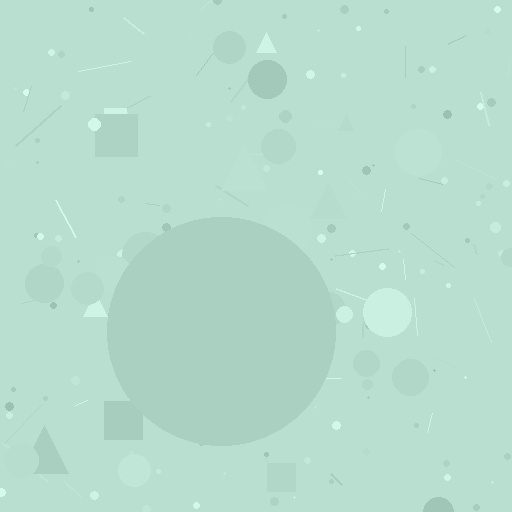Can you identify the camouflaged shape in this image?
The camouflaged shape is a circle.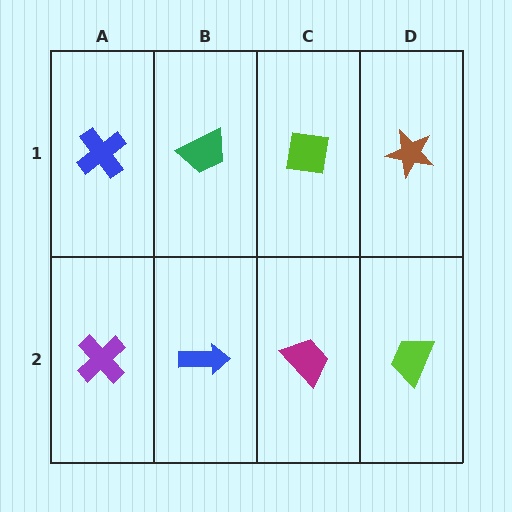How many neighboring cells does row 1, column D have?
2.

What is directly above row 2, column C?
A lime square.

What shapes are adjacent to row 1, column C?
A magenta trapezoid (row 2, column C), a green trapezoid (row 1, column B), a brown star (row 1, column D).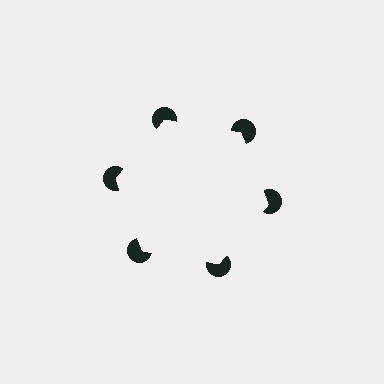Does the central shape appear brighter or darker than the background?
It typically appears slightly brighter than the background, even though no actual brightness change is drawn.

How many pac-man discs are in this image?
There are 6 — one at each vertex of the illusory hexagon.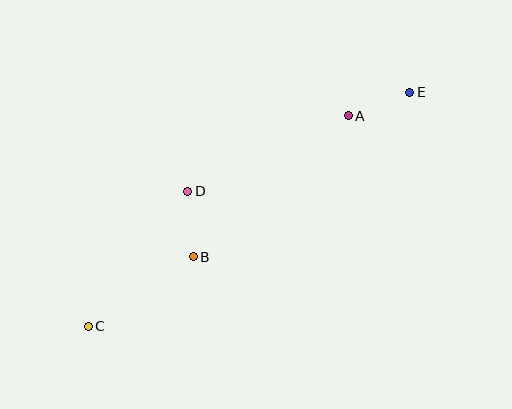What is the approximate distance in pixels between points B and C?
The distance between B and C is approximately 126 pixels.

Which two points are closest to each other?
Points A and E are closest to each other.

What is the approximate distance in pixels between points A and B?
The distance between A and B is approximately 210 pixels.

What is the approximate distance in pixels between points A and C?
The distance between A and C is approximately 335 pixels.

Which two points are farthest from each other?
Points C and E are farthest from each other.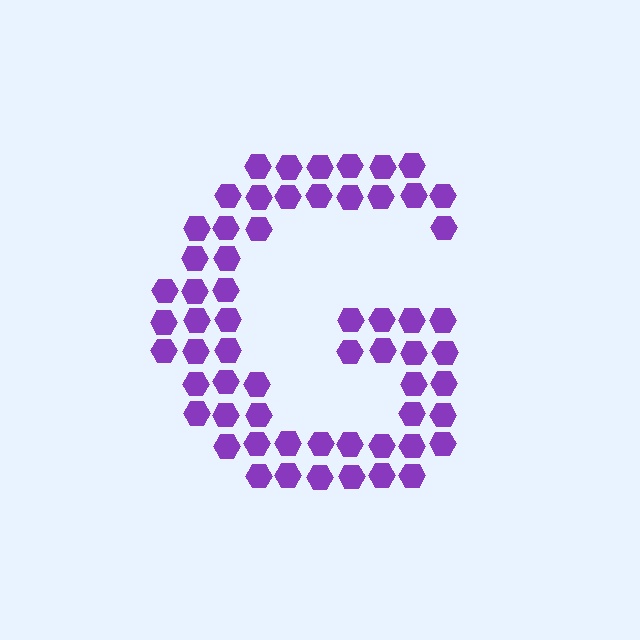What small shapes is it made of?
It is made of small hexagons.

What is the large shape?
The large shape is the letter G.